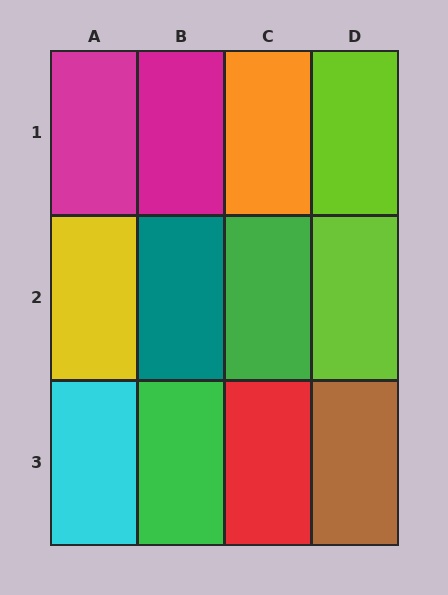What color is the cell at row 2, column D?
Lime.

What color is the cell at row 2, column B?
Teal.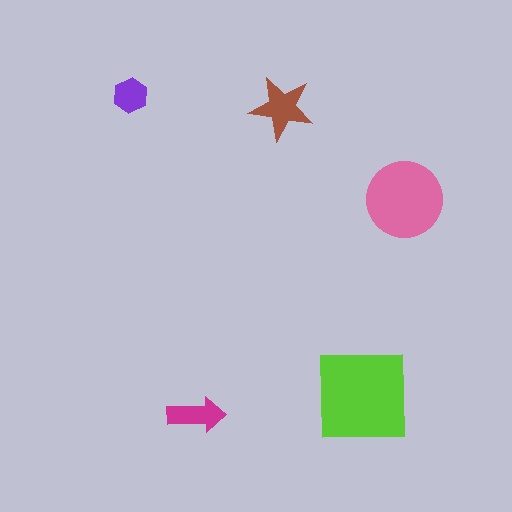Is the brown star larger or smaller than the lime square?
Smaller.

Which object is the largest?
The lime square.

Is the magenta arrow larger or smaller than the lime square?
Smaller.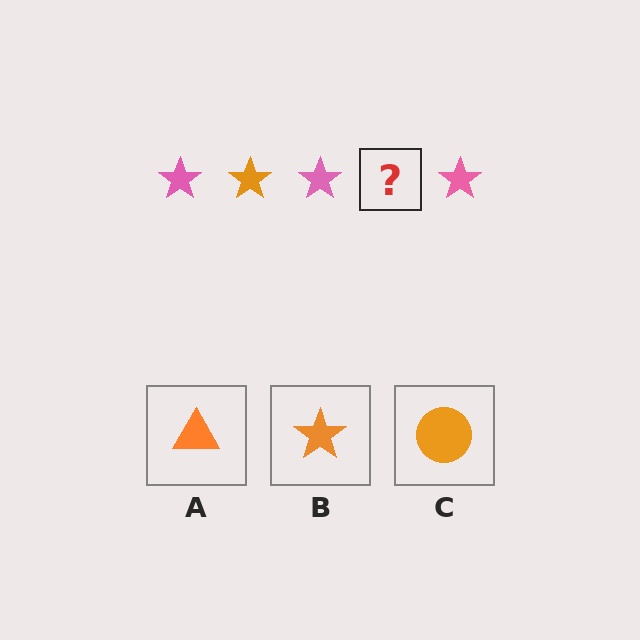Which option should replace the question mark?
Option B.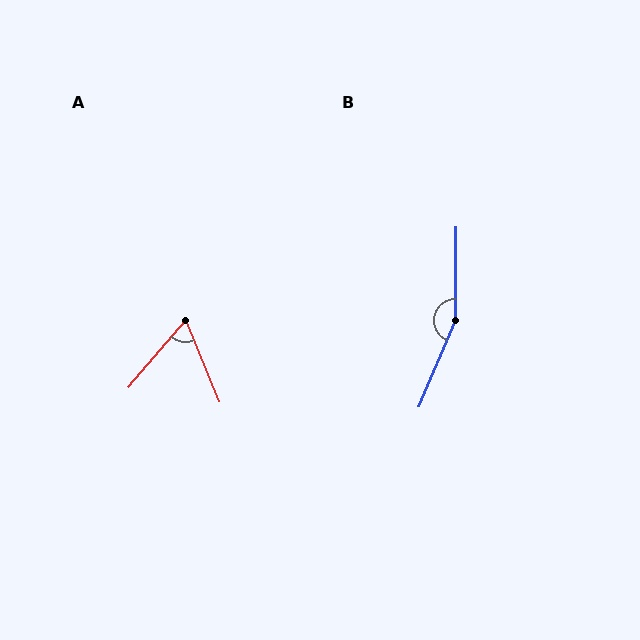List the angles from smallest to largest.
A (63°), B (157°).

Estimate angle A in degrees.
Approximately 63 degrees.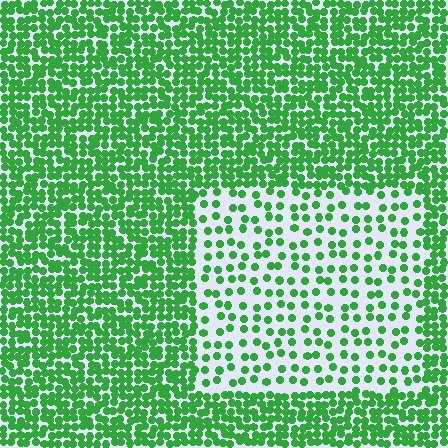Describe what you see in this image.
The image contains small green elements arranged at two different densities. A rectangle-shaped region is visible where the elements are less densely packed than the surrounding area.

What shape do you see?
I see a rectangle.